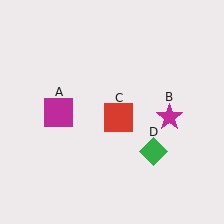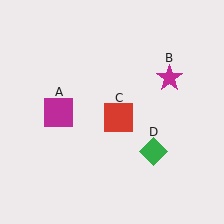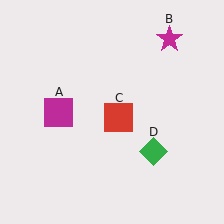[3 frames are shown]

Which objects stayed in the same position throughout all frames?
Magenta square (object A) and red square (object C) and green diamond (object D) remained stationary.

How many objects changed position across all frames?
1 object changed position: magenta star (object B).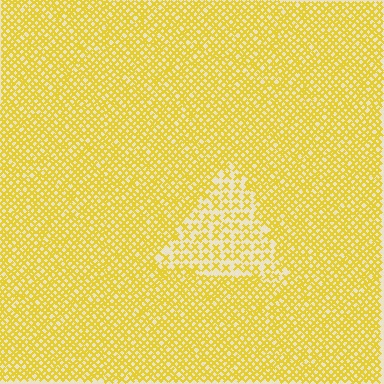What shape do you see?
I see a triangle.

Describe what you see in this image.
The image contains small yellow elements arranged at two different densities. A triangle-shaped region is visible where the elements are less densely packed than the surrounding area.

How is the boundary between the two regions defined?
The boundary is defined by a change in element density (approximately 2.0x ratio). All elements are the same color, size, and shape.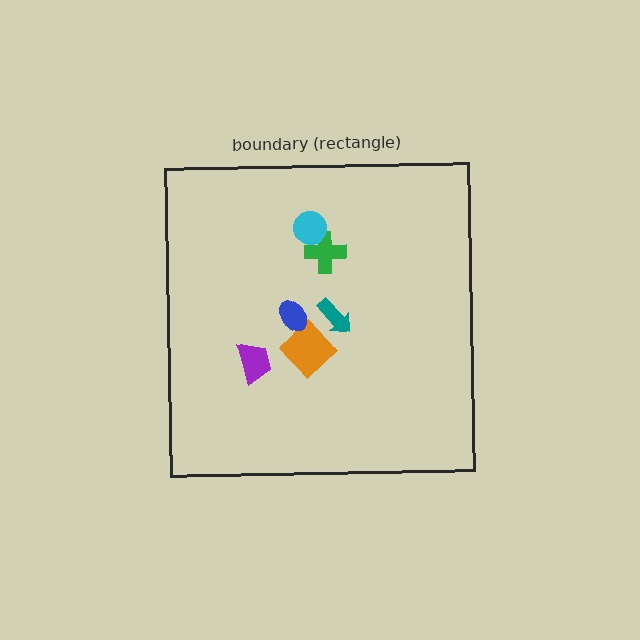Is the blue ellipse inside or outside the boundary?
Inside.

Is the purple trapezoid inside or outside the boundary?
Inside.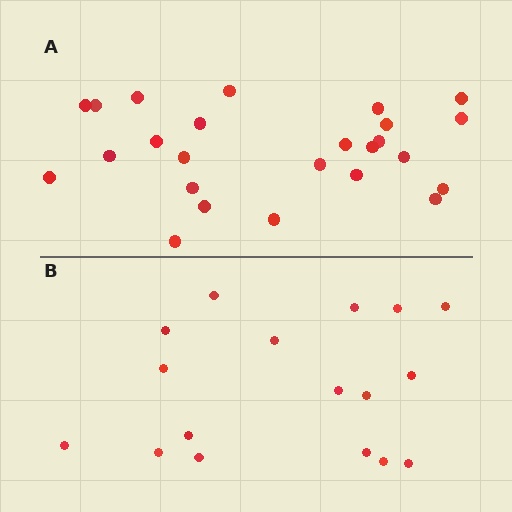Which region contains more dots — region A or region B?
Region A (the top region) has more dots.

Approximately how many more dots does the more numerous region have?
Region A has roughly 8 or so more dots than region B.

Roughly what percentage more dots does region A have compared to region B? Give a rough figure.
About 45% more.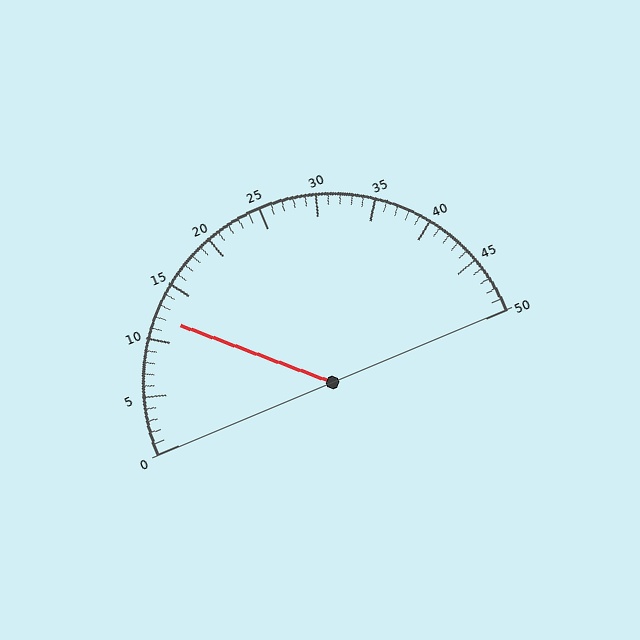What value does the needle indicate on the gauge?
The needle indicates approximately 12.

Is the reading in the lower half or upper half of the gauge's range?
The reading is in the lower half of the range (0 to 50).